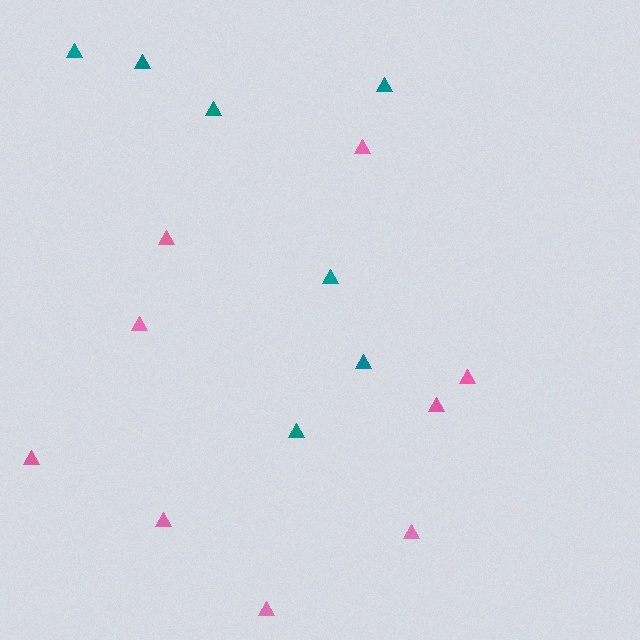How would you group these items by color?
There are 2 groups: one group of pink triangles (9) and one group of teal triangles (7).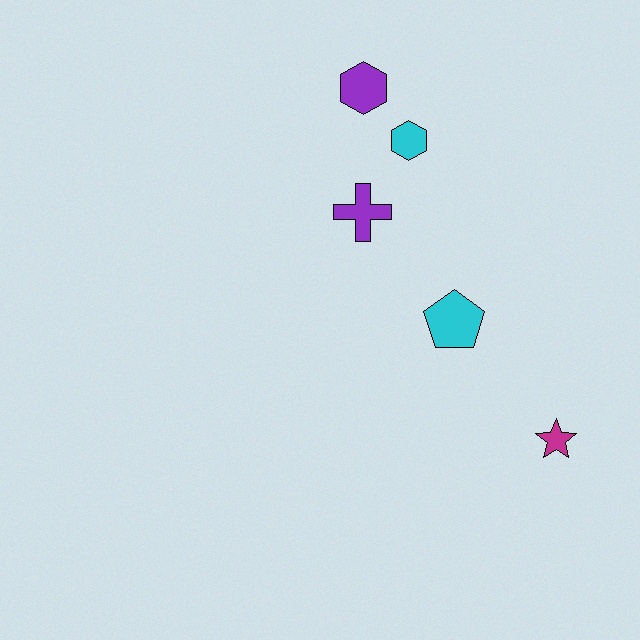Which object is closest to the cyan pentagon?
The purple cross is closest to the cyan pentagon.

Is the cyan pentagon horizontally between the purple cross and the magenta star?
Yes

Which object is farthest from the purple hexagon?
The magenta star is farthest from the purple hexagon.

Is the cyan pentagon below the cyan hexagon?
Yes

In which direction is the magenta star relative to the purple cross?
The magenta star is below the purple cross.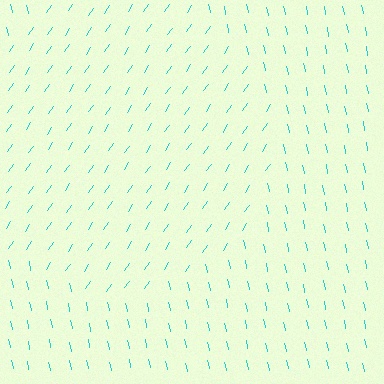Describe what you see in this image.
The image is filled with small cyan line segments. A circle region in the image has lines oriented differently from the surrounding lines, creating a visible texture boundary.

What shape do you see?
I see a circle.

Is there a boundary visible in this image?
Yes, there is a texture boundary formed by a change in line orientation.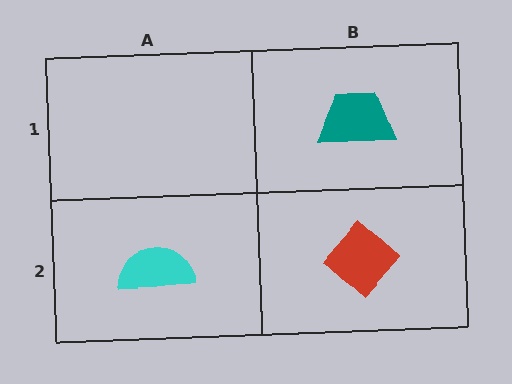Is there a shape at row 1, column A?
No, that cell is empty.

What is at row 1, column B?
A teal trapezoid.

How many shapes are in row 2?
2 shapes.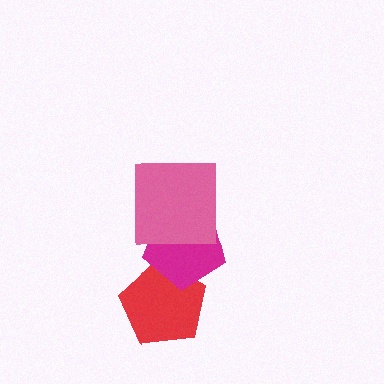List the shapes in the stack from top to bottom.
From top to bottom: the pink square, the magenta pentagon, the red pentagon.